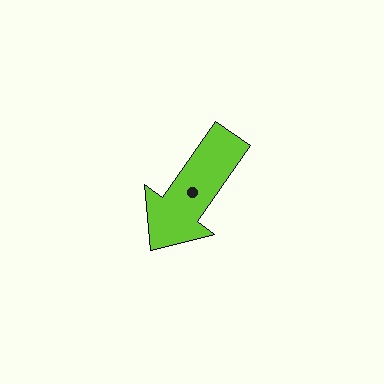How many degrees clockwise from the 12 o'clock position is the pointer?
Approximately 215 degrees.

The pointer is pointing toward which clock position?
Roughly 7 o'clock.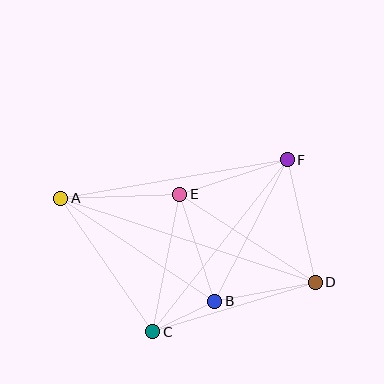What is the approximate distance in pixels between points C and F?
The distance between C and F is approximately 218 pixels.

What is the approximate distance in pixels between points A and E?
The distance between A and E is approximately 119 pixels.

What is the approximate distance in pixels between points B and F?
The distance between B and F is approximately 159 pixels.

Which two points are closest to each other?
Points B and C are closest to each other.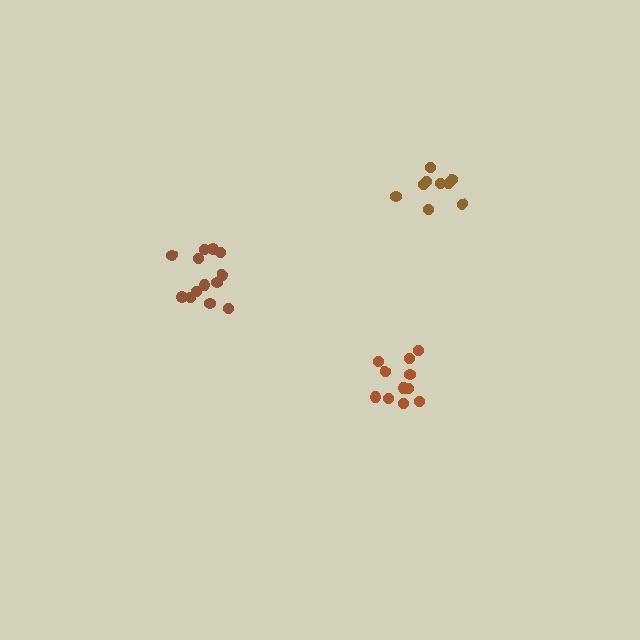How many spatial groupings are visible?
There are 3 spatial groupings.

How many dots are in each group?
Group 1: 13 dots, Group 2: 9 dots, Group 3: 11 dots (33 total).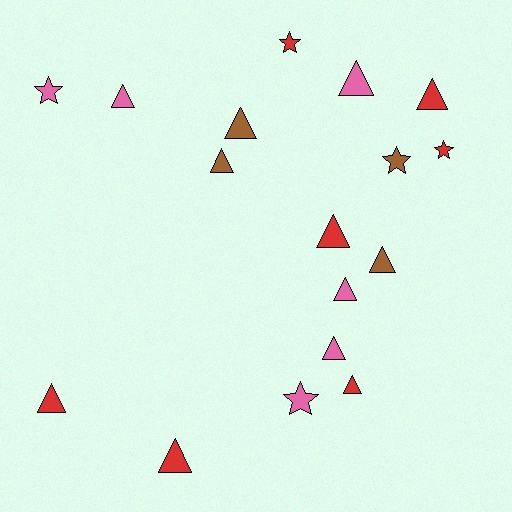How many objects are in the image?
There are 17 objects.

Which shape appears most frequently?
Triangle, with 12 objects.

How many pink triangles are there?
There are 4 pink triangles.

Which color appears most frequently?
Red, with 7 objects.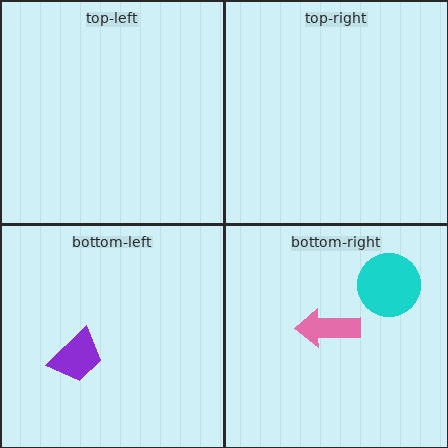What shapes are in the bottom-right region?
The cyan circle, the pink arrow.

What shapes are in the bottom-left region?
The purple trapezoid.